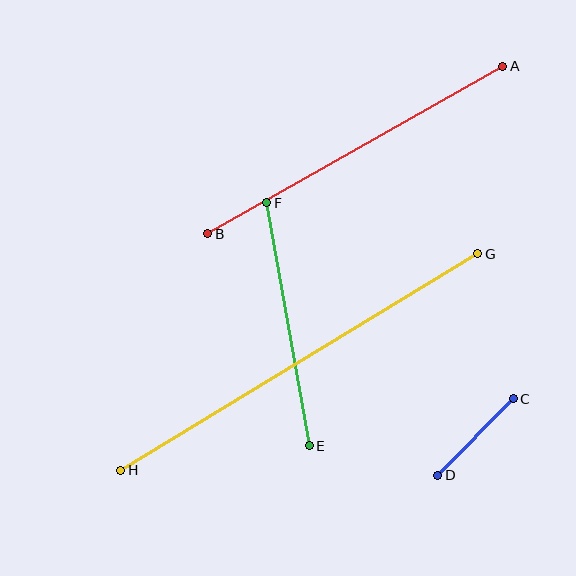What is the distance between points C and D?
The distance is approximately 107 pixels.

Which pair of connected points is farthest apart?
Points G and H are farthest apart.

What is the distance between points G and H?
The distance is approximately 417 pixels.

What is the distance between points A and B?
The distance is approximately 339 pixels.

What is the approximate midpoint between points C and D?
The midpoint is at approximately (475, 437) pixels.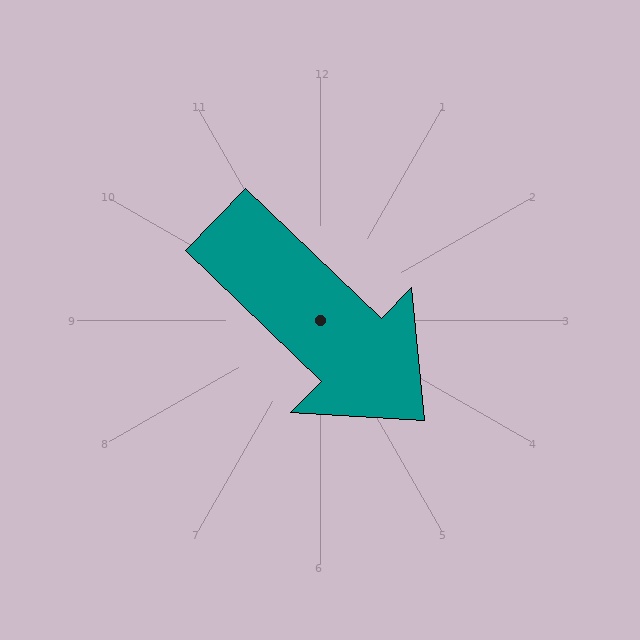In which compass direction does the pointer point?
Southeast.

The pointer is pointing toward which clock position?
Roughly 4 o'clock.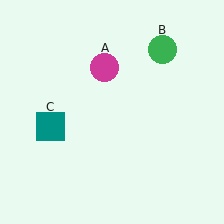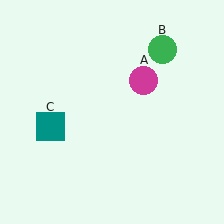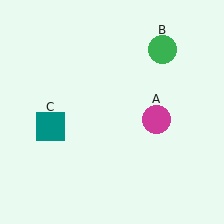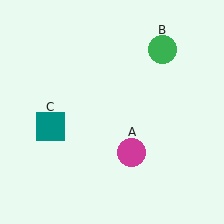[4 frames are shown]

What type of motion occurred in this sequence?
The magenta circle (object A) rotated clockwise around the center of the scene.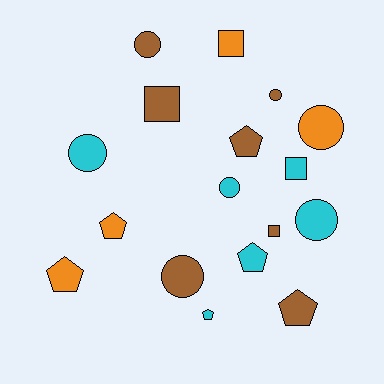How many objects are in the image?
There are 17 objects.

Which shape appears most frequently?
Circle, with 7 objects.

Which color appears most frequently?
Brown, with 7 objects.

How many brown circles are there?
There are 3 brown circles.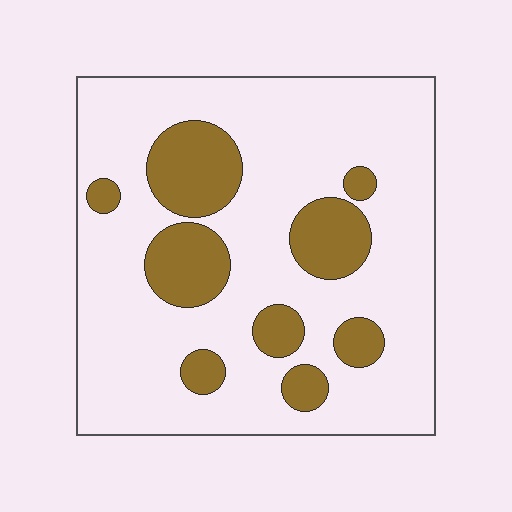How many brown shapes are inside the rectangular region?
9.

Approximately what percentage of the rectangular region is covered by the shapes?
Approximately 20%.